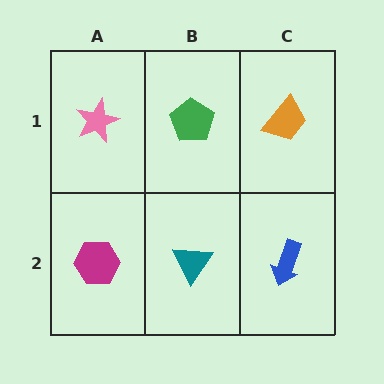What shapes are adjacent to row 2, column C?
An orange trapezoid (row 1, column C), a teal triangle (row 2, column B).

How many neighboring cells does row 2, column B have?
3.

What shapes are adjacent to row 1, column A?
A magenta hexagon (row 2, column A), a green pentagon (row 1, column B).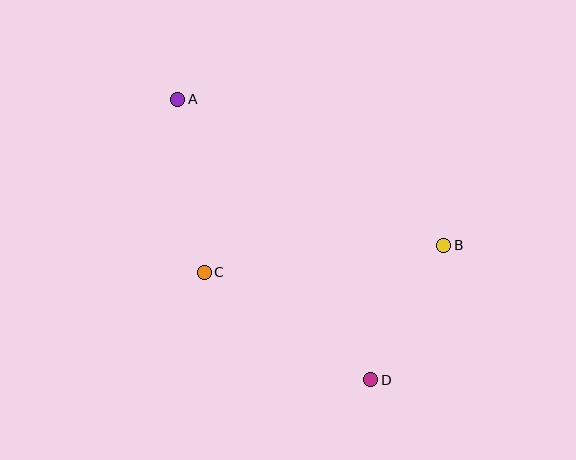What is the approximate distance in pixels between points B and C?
The distance between B and C is approximately 241 pixels.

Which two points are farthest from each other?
Points A and D are farthest from each other.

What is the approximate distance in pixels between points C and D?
The distance between C and D is approximately 198 pixels.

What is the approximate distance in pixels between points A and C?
The distance between A and C is approximately 175 pixels.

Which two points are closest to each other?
Points B and D are closest to each other.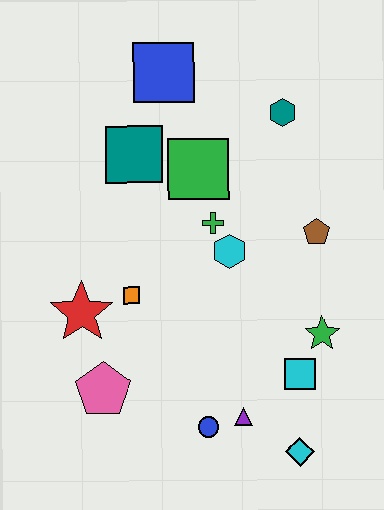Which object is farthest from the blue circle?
The blue square is farthest from the blue circle.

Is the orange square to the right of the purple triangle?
No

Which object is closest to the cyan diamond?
The purple triangle is closest to the cyan diamond.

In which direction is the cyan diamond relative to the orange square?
The cyan diamond is to the right of the orange square.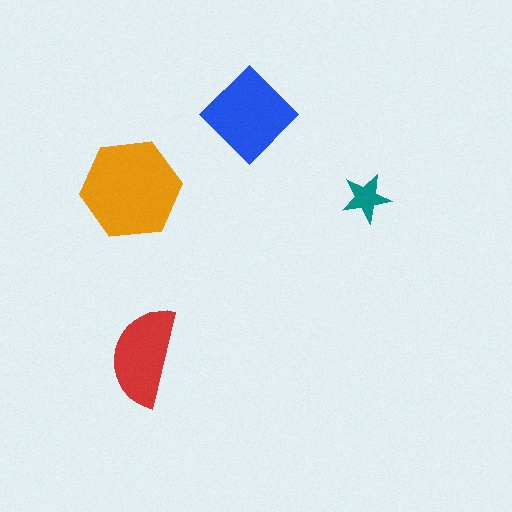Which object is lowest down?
The red semicircle is bottommost.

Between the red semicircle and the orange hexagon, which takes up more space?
The orange hexagon.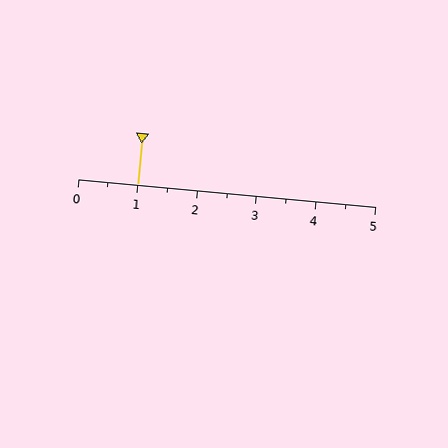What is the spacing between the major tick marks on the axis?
The major ticks are spaced 1 apart.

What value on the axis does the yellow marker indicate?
The marker indicates approximately 1.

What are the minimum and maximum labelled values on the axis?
The axis runs from 0 to 5.